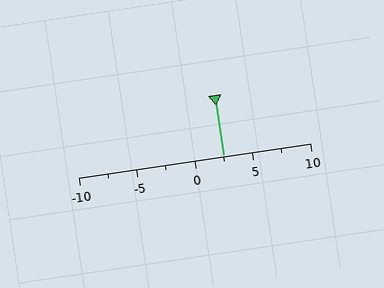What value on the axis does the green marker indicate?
The marker indicates approximately 2.5.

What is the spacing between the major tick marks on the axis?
The major ticks are spaced 5 apart.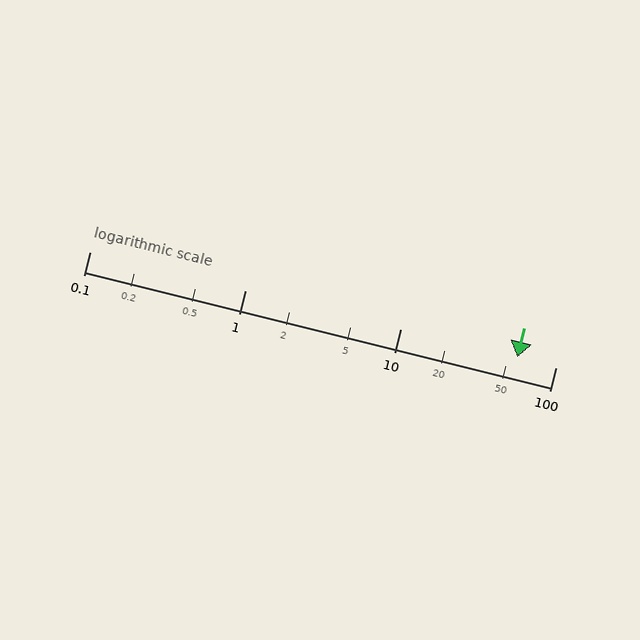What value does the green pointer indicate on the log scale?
The pointer indicates approximately 57.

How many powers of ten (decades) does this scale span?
The scale spans 3 decades, from 0.1 to 100.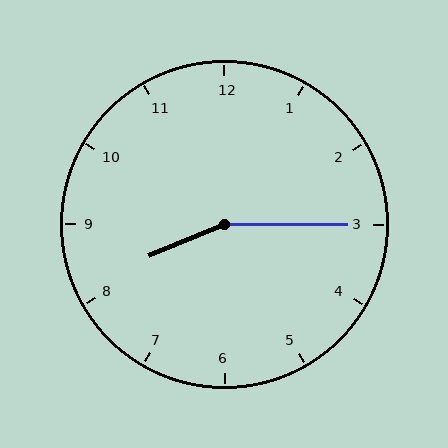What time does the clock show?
8:15.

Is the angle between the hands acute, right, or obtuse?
It is obtuse.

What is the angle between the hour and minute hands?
Approximately 158 degrees.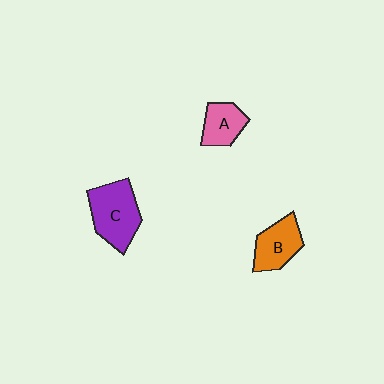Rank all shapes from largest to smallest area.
From largest to smallest: C (purple), B (orange), A (pink).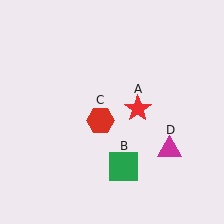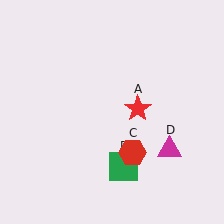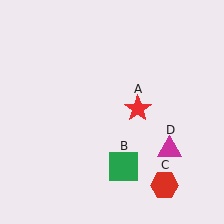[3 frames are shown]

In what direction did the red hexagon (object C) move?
The red hexagon (object C) moved down and to the right.